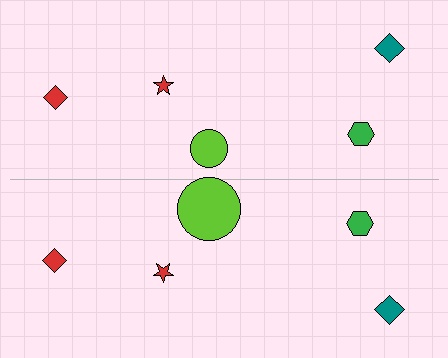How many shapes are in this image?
There are 10 shapes in this image.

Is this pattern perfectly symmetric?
No, the pattern is not perfectly symmetric. The lime circle on the bottom side has a different size than its mirror counterpart.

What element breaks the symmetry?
The lime circle on the bottom side has a different size than its mirror counterpart.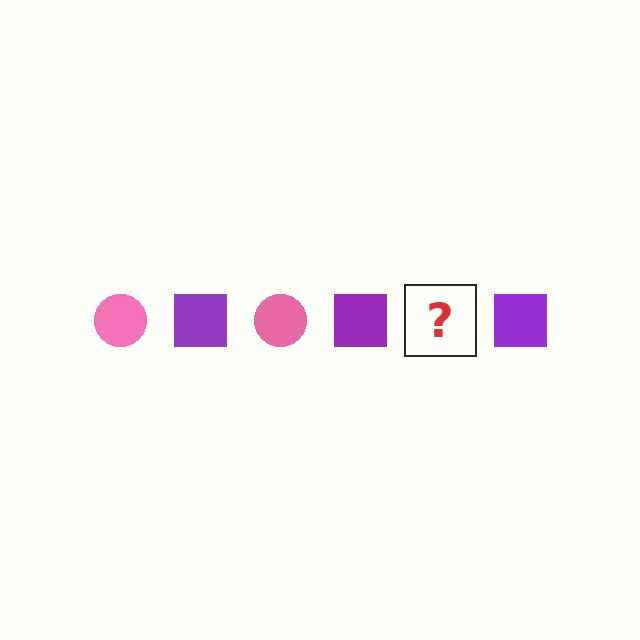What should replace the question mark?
The question mark should be replaced with a pink circle.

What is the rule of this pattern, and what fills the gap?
The rule is that the pattern alternates between pink circle and purple square. The gap should be filled with a pink circle.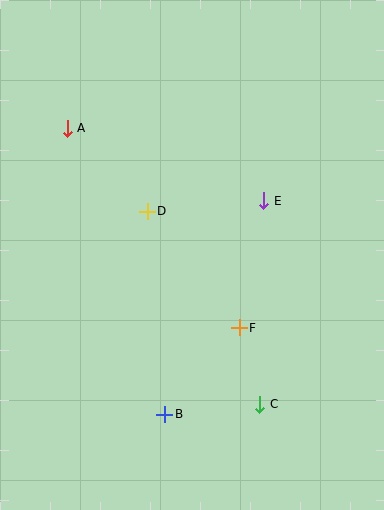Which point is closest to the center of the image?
Point D at (147, 211) is closest to the center.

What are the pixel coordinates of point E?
Point E is at (264, 201).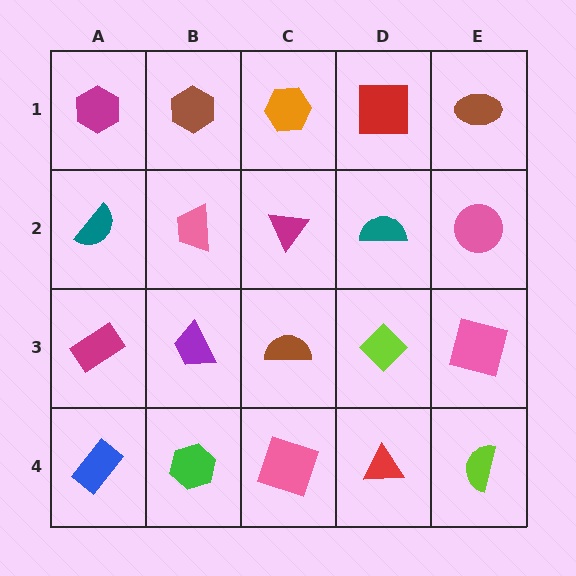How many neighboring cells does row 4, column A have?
2.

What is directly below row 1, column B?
A pink trapezoid.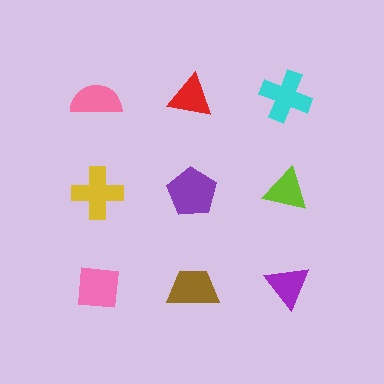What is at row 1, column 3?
A cyan cross.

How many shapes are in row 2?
3 shapes.